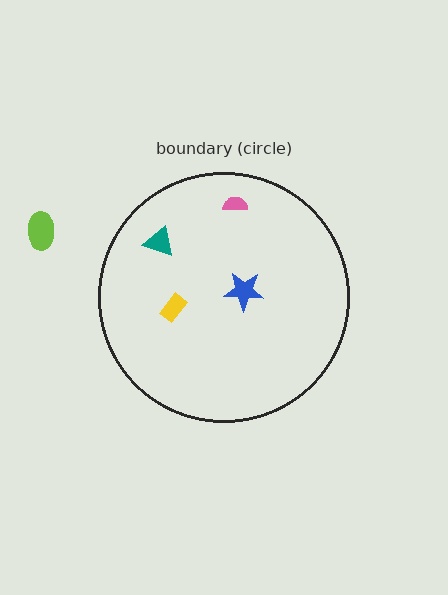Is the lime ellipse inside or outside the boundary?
Outside.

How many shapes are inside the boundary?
4 inside, 1 outside.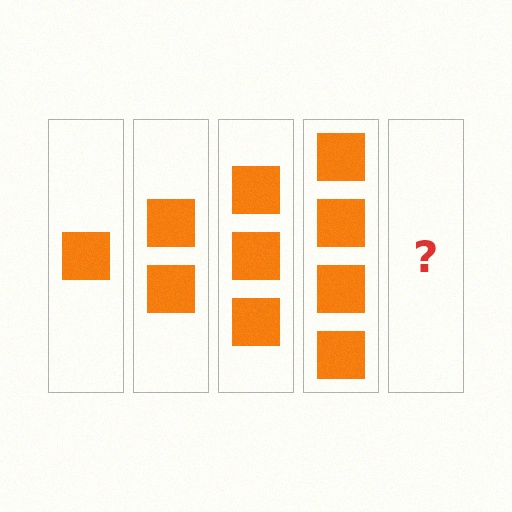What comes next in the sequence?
The next element should be 5 squares.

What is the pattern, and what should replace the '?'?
The pattern is that each step adds one more square. The '?' should be 5 squares.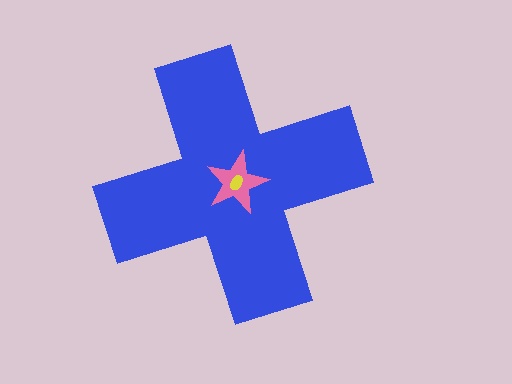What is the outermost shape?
The blue cross.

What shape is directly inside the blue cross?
The pink star.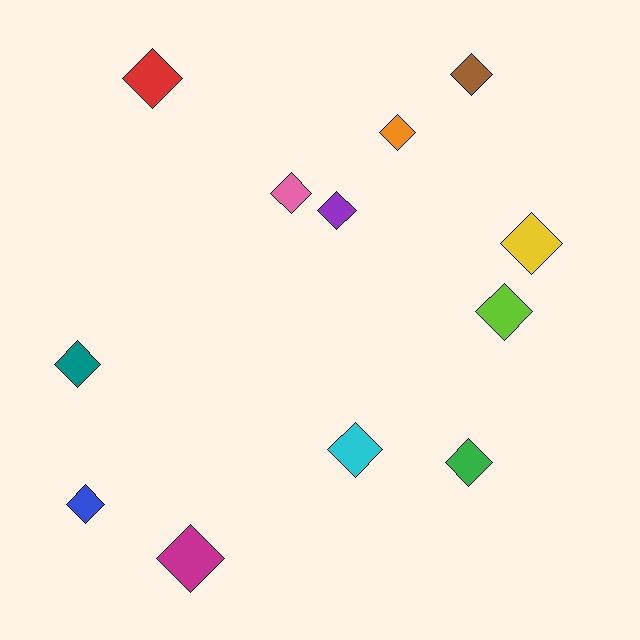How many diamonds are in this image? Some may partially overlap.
There are 12 diamonds.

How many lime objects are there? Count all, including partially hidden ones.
There is 1 lime object.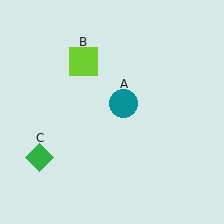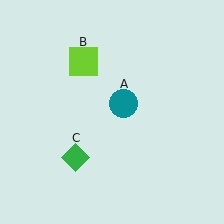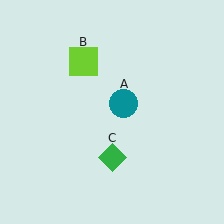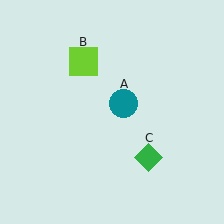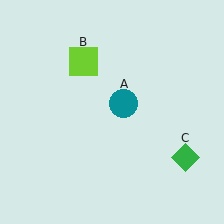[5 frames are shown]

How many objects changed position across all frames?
1 object changed position: green diamond (object C).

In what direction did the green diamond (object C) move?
The green diamond (object C) moved right.